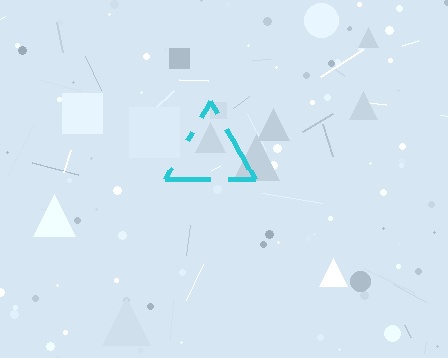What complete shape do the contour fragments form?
The contour fragments form a triangle.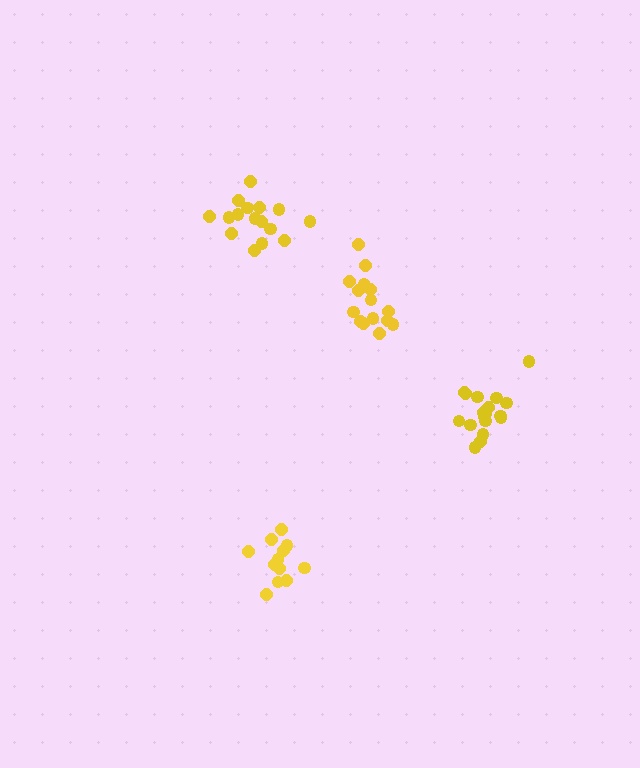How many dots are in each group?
Group 1: 16 dots, Group 2: 18 dots, Group 3: 13 dots, Group 4: 17 dots (64 total).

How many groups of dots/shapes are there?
There are 4 groups.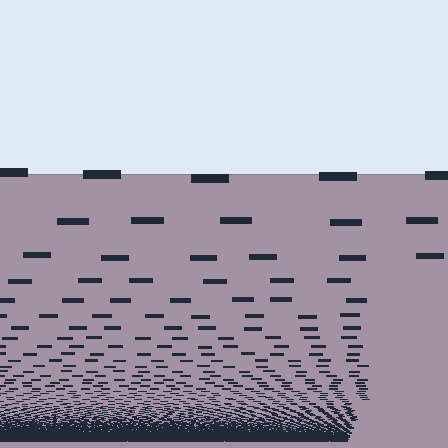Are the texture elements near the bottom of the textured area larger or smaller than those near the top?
Smaller. The gradient is inverted — elements near the bottom are smaller and denser.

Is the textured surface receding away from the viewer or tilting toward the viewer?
The surface appears to tilt toward the viewer. Texture elements get larger and sparser toward the top.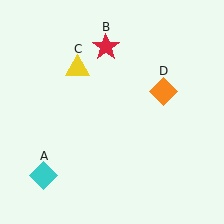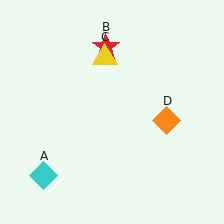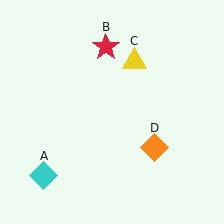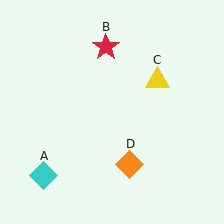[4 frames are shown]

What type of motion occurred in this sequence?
The yellow triangle (object C), orange diamond (object D) rotated clockwise around the center of the scene.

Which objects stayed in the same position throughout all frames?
Cyan diamond (object A) and red star (object B) remained stationary.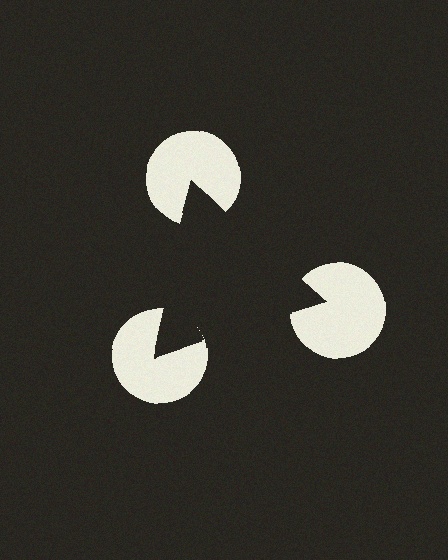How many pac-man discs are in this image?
There are 3 — one at each vertex of the illusory triangle.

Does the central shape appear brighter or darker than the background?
It typically appears slightly darker than the background, even though no actual brightness change is drawn.